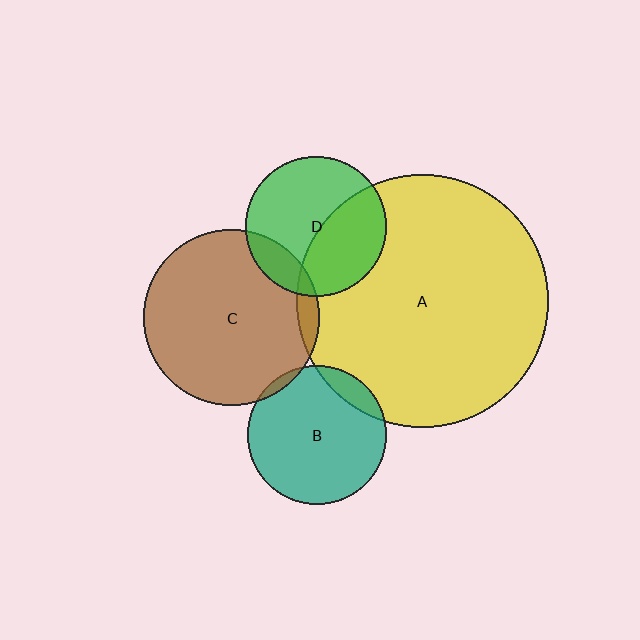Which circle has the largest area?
Circle A (yellow).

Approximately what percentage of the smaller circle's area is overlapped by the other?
Approximately 40%.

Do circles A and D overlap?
Yes.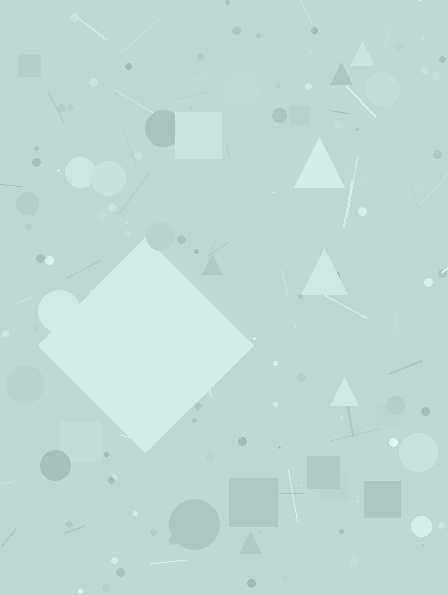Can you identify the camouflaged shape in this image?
The camouflaged shape is a diamond.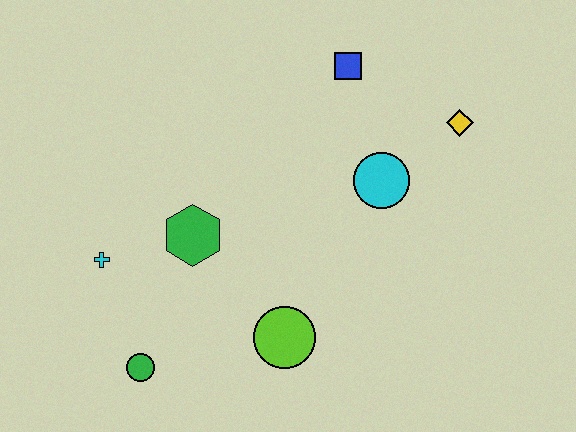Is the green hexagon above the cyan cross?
Yes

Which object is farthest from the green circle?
The yellow diamond is farthest from the green circle.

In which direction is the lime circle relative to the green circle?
The lime circle is to the right of the green circle.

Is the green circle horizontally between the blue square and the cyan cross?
Yes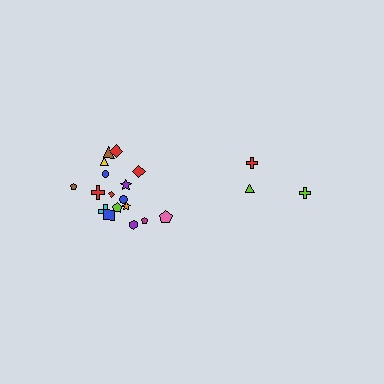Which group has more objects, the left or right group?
The left group.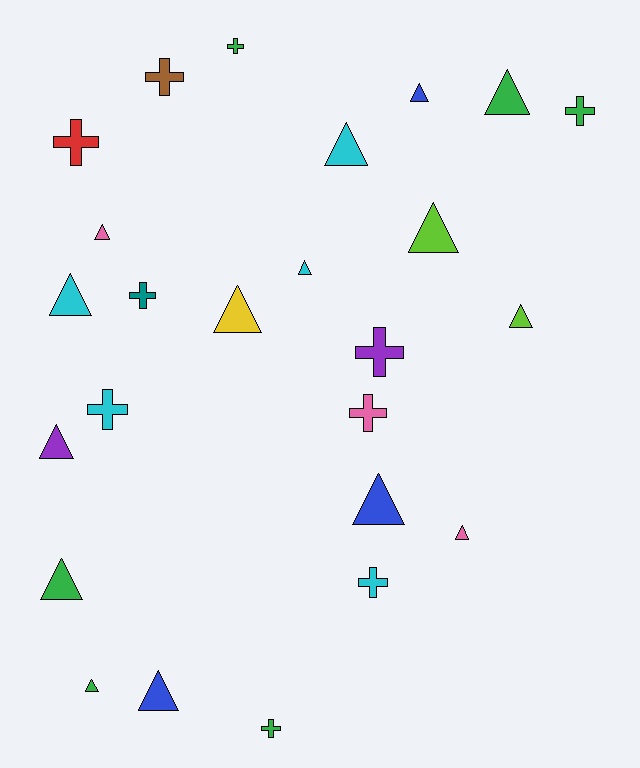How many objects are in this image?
There are 25 objects.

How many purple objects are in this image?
There are 2 purple objects.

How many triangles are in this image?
There are 15 triangles.